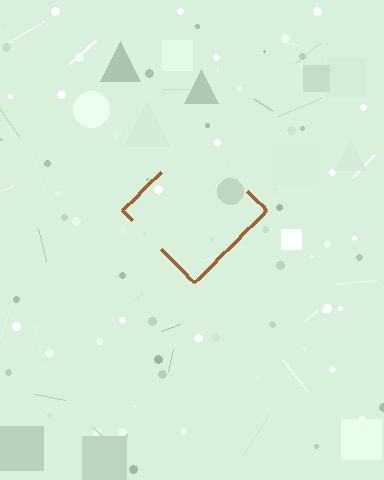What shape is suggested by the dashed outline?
The dashed outline suggests a diamond.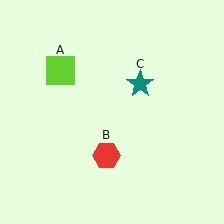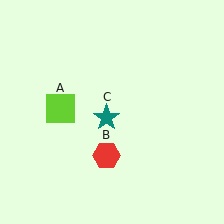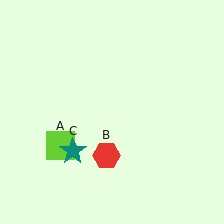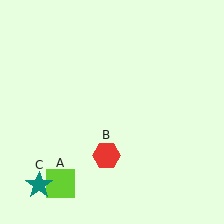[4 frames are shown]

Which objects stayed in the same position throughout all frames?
Red hexagon (object B) remained stationary.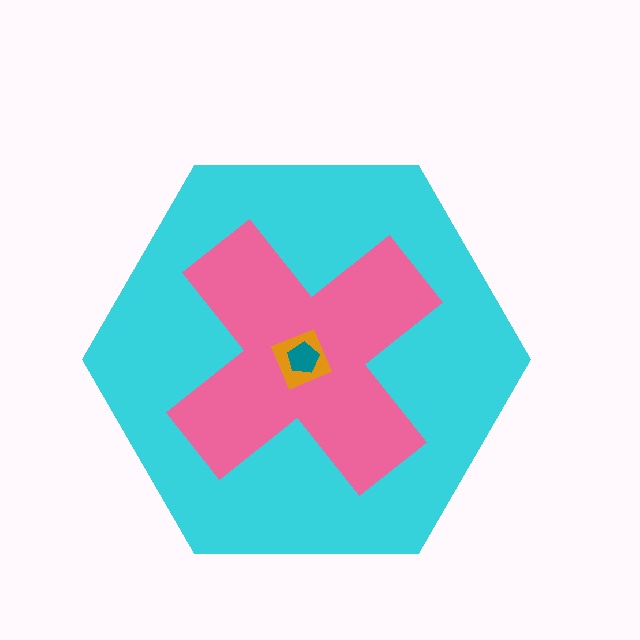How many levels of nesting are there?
4.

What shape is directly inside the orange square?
The teal pentagon.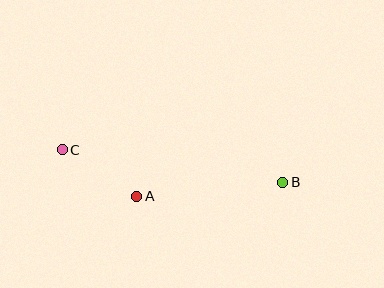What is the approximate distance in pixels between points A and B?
The distance between A and B is approximately 146 pixels.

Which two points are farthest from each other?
Points B and C are farthest from each other.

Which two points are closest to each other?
Points A and C are closest to each other.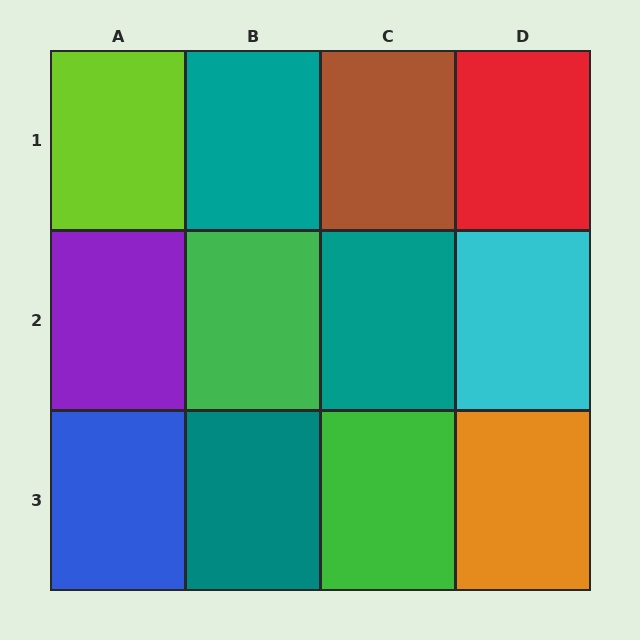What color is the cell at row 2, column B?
Green.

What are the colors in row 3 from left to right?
Blue, teal, green, orange.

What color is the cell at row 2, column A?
Purple.